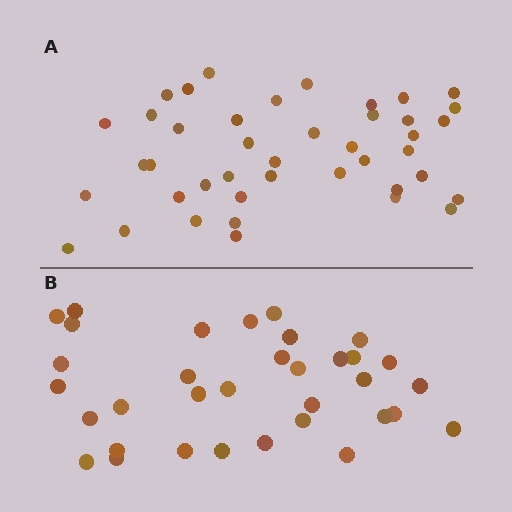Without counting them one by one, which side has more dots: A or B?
Region A (the top region) has more dots.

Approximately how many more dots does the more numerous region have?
Region A has roughly 8 or so more dots than region B.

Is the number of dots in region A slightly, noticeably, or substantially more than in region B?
Region A has only slightly more — the two regions are fairly close. The ratio is roughly 1.2 to 1.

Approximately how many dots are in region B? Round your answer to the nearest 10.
About 30 dots. (The exact count is 34, which rounds to 30.)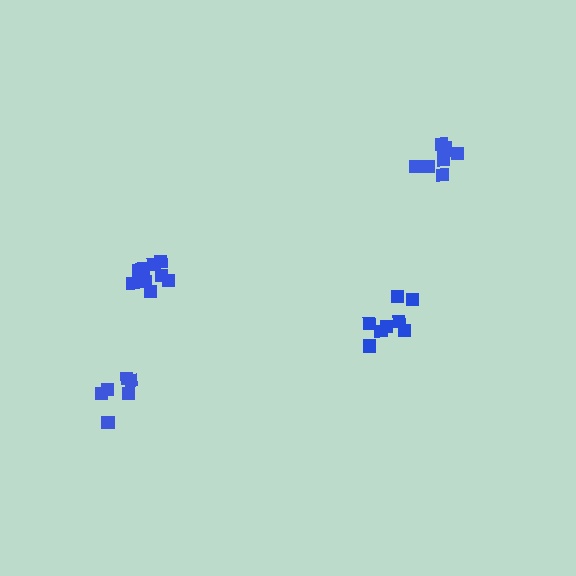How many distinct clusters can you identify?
There are 4 distinct clusters.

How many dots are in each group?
Group 1: 8 dots, Group 2: 6 dots, Group 3: 9 dots, Group 4: 8 dots (31 total).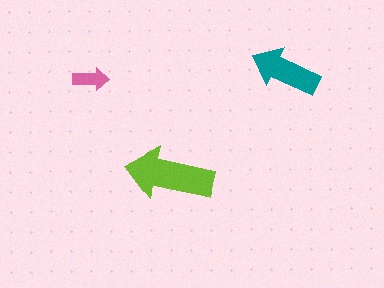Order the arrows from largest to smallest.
the lime one, the teal one, the pink one.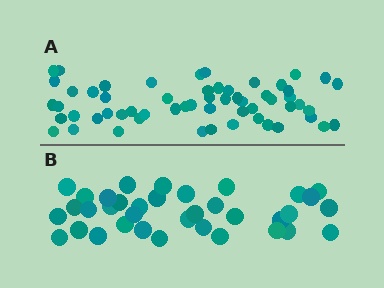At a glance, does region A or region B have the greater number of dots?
Region A (the top region) has more dots.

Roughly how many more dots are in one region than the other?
Region A has approximately 20 more dots than region B.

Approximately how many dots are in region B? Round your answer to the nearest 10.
About 40 dots. (The exact count is 36, which rounds to 40.)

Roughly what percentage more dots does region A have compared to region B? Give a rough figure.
About 60% more.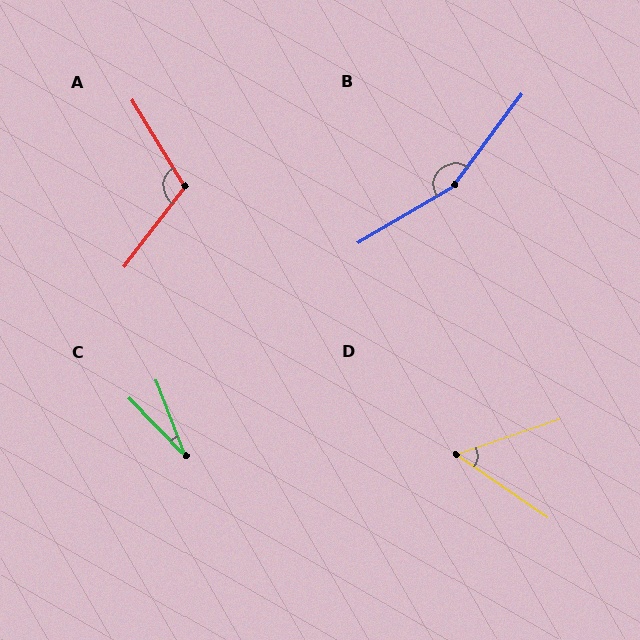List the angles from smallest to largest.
C (23°), D (53°), A (111°), B (157°).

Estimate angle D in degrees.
Approximately 53 degrees.